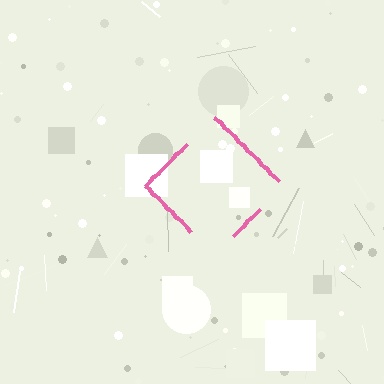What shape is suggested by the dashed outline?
The dashed outline suggests a diamond.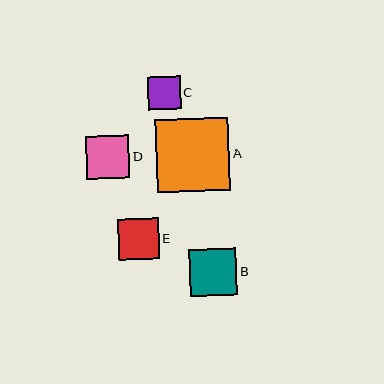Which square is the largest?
Square A is the largest with a size of approximately 73 pixels.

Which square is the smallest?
Square C is the smallest with a size of approximately 33 pixels.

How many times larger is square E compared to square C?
Square E is approximately 1.2 times the size of square C.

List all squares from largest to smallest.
From largest to smallest: A, B, D, E, C.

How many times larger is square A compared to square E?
Square A is approximately 1.8 times the size of square E.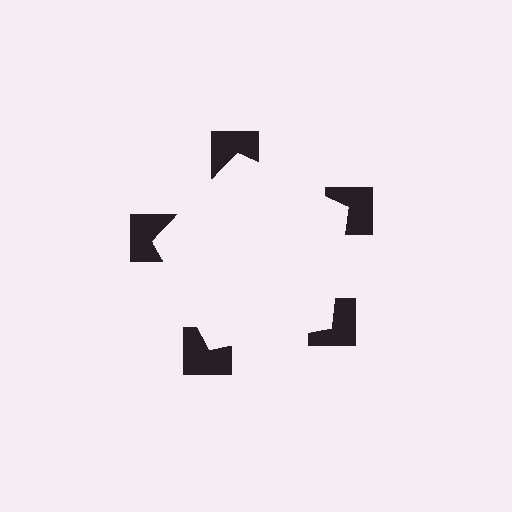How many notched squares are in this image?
There are 5 — one at each vertex of the illusory pentagon.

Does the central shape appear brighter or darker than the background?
It typically appears slightly brighter than the background, even though no actual brightness change is drawn.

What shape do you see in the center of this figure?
An illusory pentagon — its edges are inferred from the aligned wedge cuts in the notched squares, not physically drawn.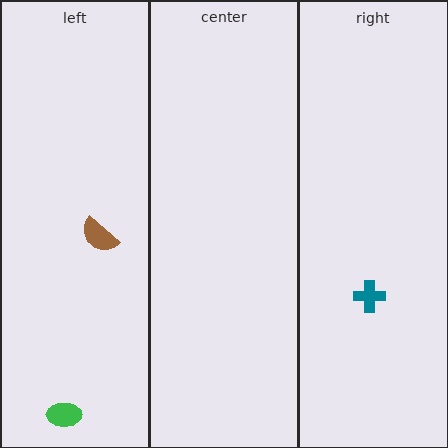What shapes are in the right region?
The teal cross.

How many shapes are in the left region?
2.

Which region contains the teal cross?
The right region.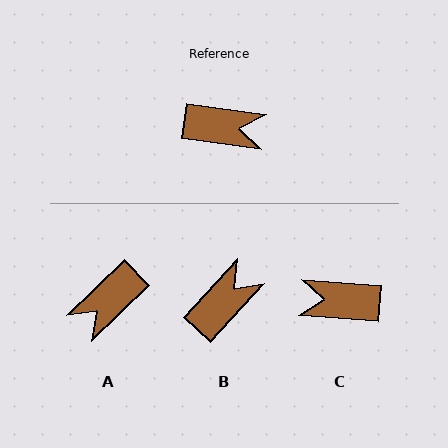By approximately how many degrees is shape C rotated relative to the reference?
Approximately 177 degrees clockwise.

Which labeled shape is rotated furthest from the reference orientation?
C, about 177 degrees away.